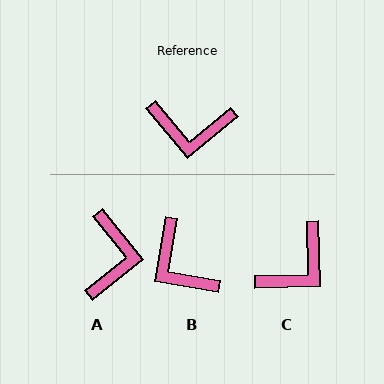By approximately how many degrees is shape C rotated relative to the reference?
Approximately 52 degrees counter-clockwise.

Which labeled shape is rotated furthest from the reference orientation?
A, about 89 degrees away.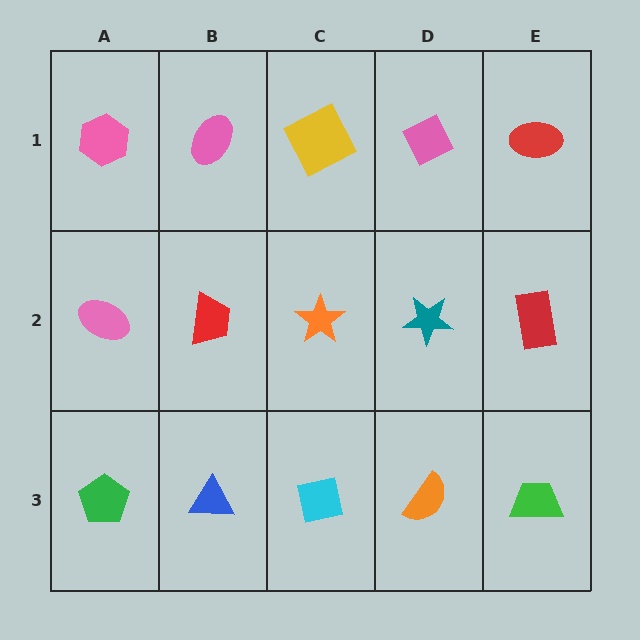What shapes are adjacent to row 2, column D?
A pink diamond (row 1, column D), an orange semicircle (row 3, column D), an orange star (row 2, column C), a red rectangle (row 2, column E).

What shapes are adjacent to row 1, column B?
A red trapezoid (row 2, column B), a pink hexagon (row 1, column A), a yellow square (row 1, column C).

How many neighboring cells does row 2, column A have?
3.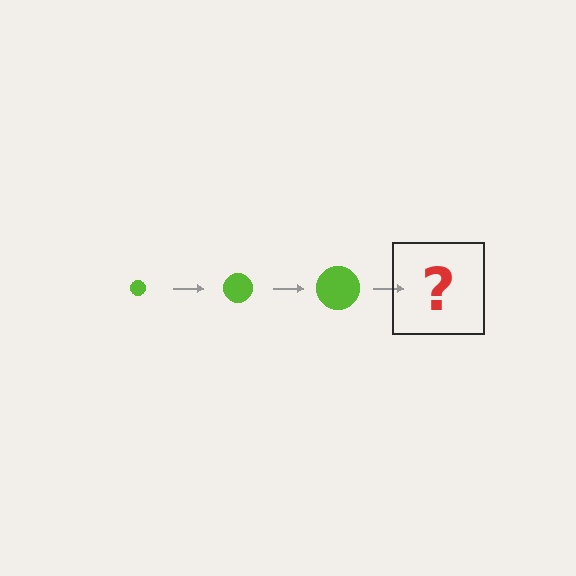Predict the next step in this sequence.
The next step is a lime circle, larger than the previous one.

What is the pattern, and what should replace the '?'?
The pattern is that the circle gets progressively larger each step. The '?' should be a lime circle, larger than the previous one.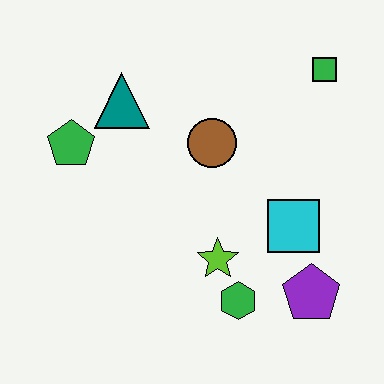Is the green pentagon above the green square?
No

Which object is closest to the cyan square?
The purple pentagon is closest to the cyan square.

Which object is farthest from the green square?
The green pentagon is farthest from the green square.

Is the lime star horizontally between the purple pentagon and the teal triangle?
Yes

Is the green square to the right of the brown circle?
Yes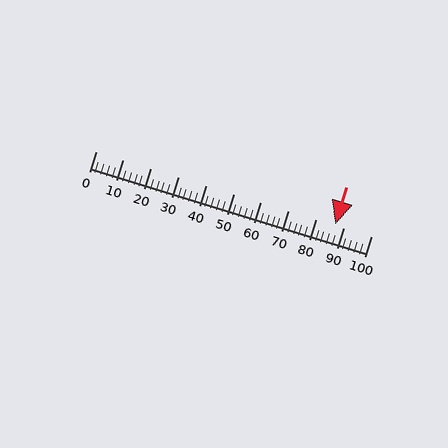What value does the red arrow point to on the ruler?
The red arrow points to approximately 87.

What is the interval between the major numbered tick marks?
The major tick marks are spaced 10 units apart.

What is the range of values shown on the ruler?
The ruler shows values from 0 to 100.